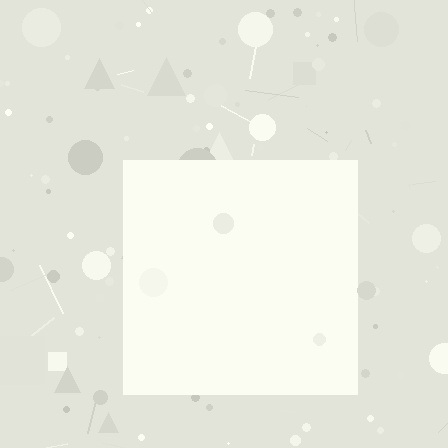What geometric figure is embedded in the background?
A square is embedded in the background.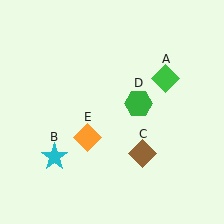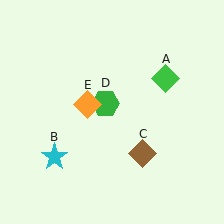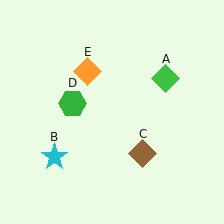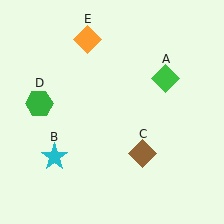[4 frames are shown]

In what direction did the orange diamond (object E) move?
The orange diamond (object E) moved up.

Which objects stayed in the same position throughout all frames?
Green diamond (object A) and cyan star (object B) and brown diamond (object C) remained stationary.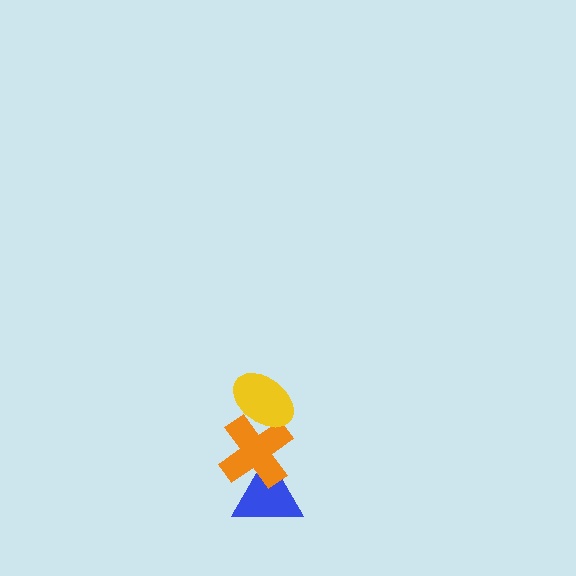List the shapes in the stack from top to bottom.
From top to bottom: the yellow ellipse, the orange cross, the blue triangle.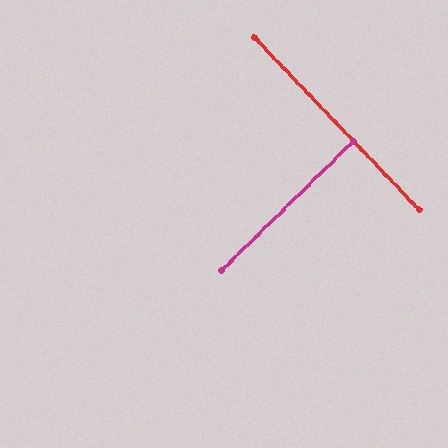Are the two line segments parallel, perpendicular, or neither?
Perpendicular — they meet at approximately 89°.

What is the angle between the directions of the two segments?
Approximately 89 degrees.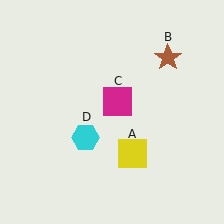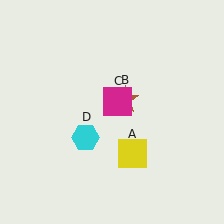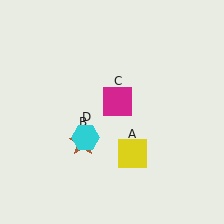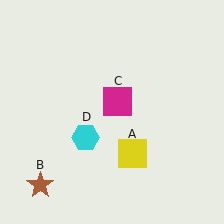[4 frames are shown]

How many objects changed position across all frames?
1 object changed position: brown star (object B).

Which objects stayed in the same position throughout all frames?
Yellow square (object A) and magenta square (object C) and cyan hexagon (object D) remained stationary.